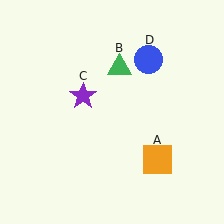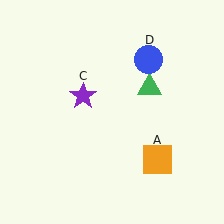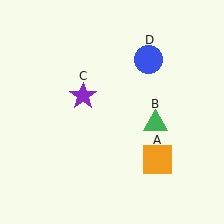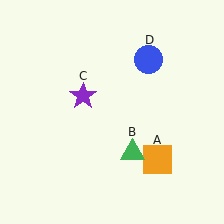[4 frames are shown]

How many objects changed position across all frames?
1 object changed position: green triangle (object B).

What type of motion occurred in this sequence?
The green triangle (object B) rotated clockwise around the center of the scene.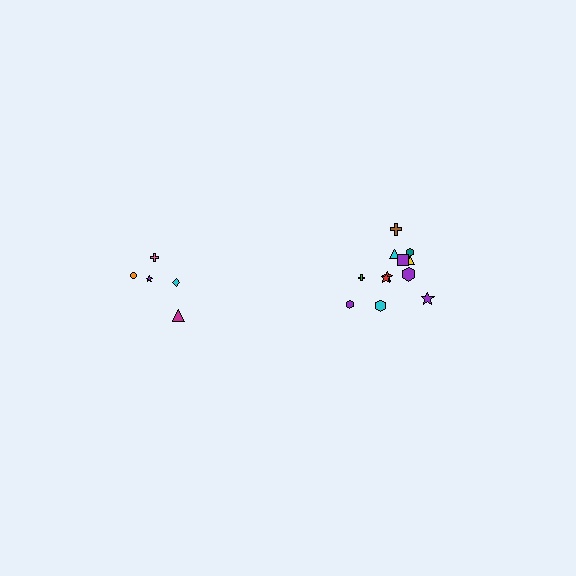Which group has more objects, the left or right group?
The right group.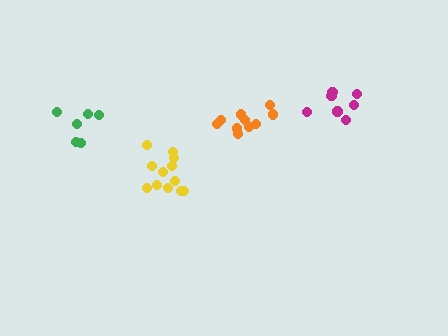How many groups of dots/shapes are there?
There are 4 groups.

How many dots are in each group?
Group 1: 8 dots, Group 2: 6 dots, Group 3: 12 dots, Group 4: 10 dots (36 total).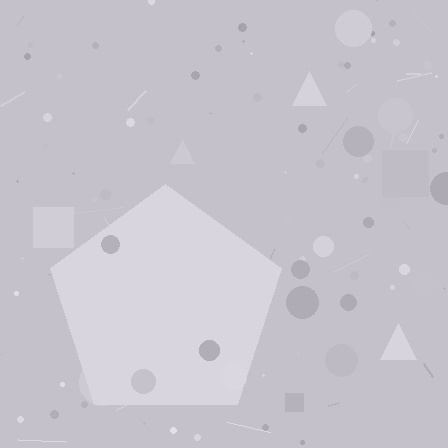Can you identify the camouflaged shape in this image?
The camouflaged shape is a pentagon.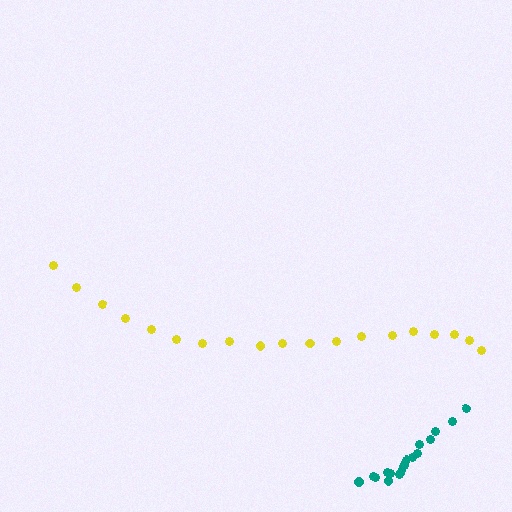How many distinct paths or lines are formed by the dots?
There are 2 distinct paths.